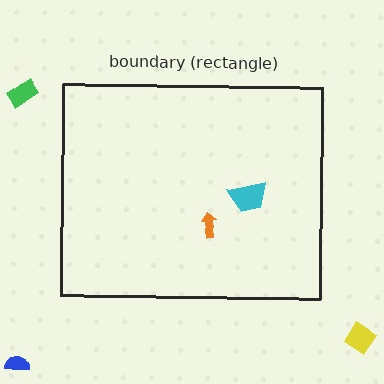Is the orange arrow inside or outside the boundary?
Inside.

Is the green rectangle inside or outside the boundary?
Outside.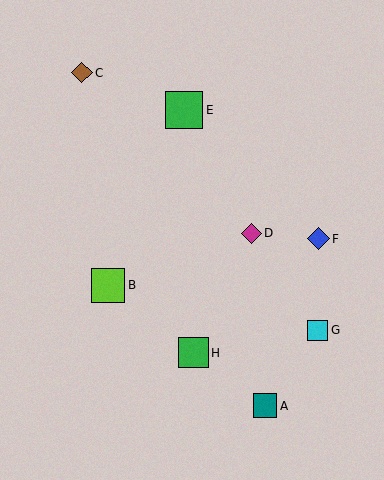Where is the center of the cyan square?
The center of the cyan square is at (318, 330).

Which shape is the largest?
The green square (labeled E) is the largest.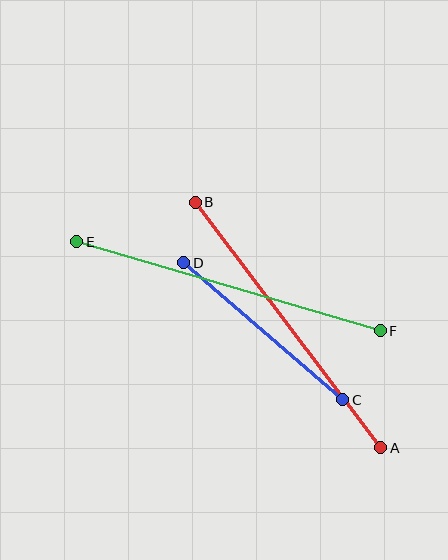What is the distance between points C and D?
The distance is approximately 210 pixels.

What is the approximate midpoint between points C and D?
The midpoint is at approximately (263, 331) pixels.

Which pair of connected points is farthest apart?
Points E and F are farthest apart.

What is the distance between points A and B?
The distance is approximately 308 pixels.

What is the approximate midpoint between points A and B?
The midpoint is at approximately (288, 325) pixels.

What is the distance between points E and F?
The distance is approximately 316 pixels.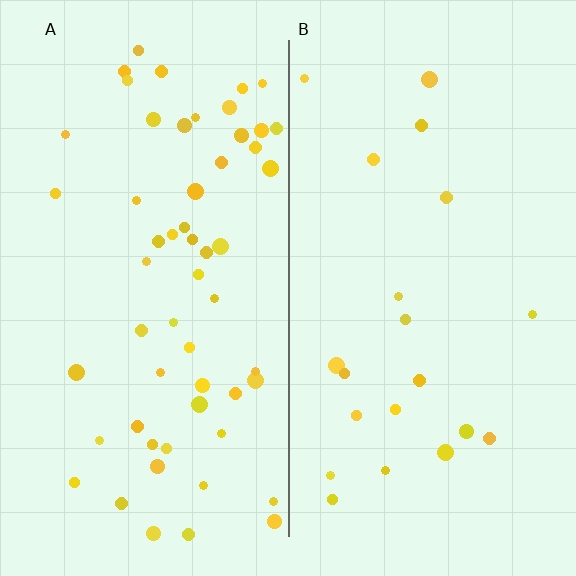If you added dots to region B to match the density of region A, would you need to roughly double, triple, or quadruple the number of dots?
Approximately triple.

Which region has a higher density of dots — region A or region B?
A (the left).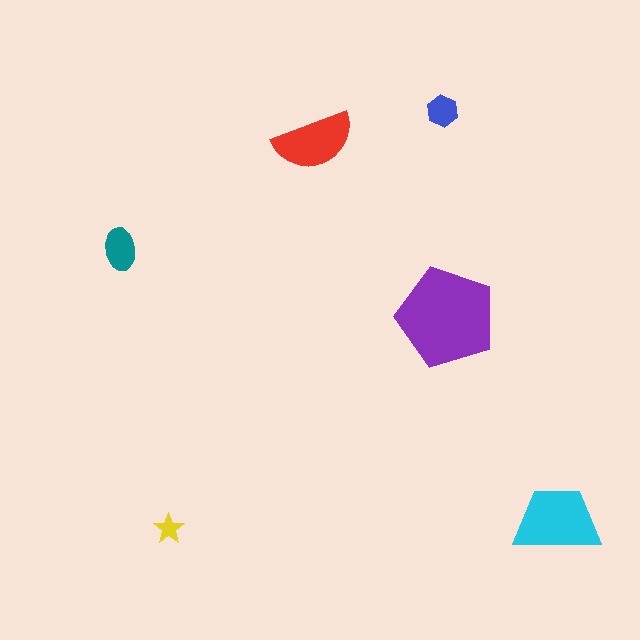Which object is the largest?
The purple pentagon.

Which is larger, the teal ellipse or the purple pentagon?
The purple pentagon.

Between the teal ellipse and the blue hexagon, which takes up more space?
The teal ellipse.